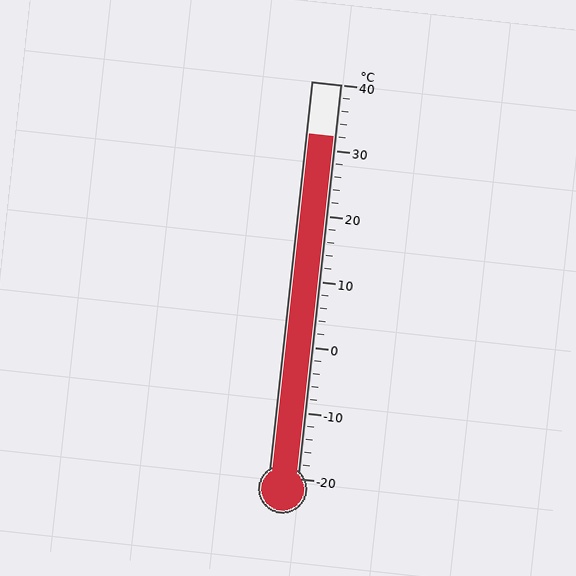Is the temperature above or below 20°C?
The temperature is above 20°C.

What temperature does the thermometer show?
The thermometer shows approximately 32°C.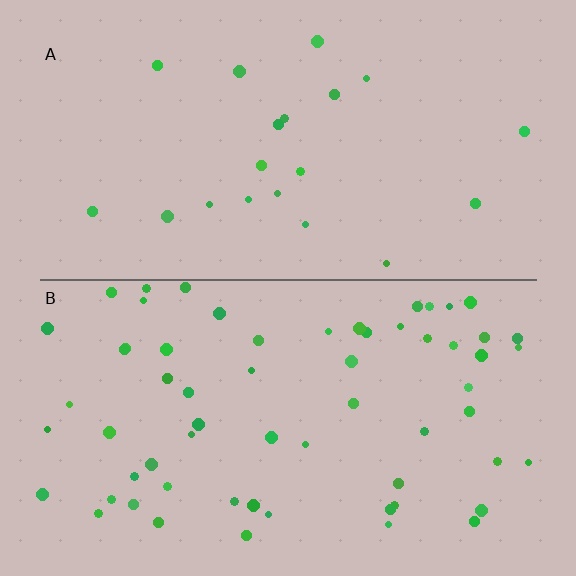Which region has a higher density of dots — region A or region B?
B (the bottom).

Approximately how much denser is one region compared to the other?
Approximately 3.0× — region B over region A.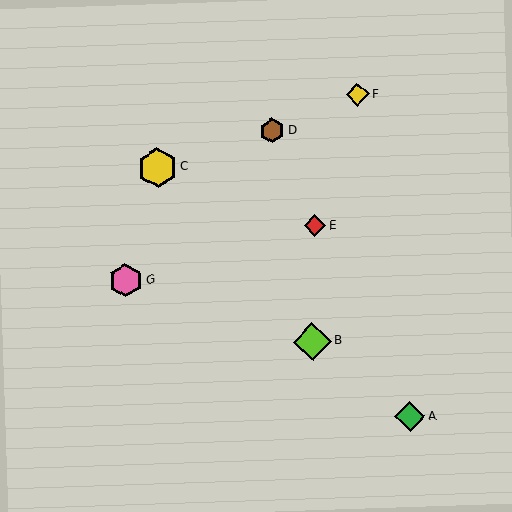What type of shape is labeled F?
Shape F is a yellow diamond.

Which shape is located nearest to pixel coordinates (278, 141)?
The brown hexagon (labeled D) at (272, 131) is nearest to that location.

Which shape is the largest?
The yellow hexagon (labeled C) is the largest.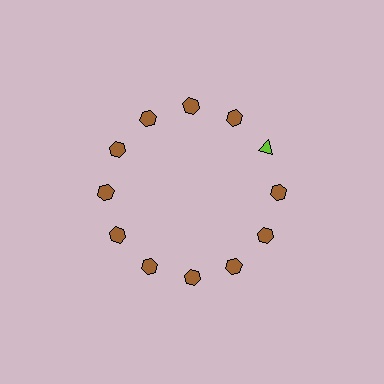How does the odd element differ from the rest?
It differs in both color (lime instead of brown) and shape (triangle instead of hexagon).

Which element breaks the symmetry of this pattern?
The lime triangle at roughly the 2 o'clock position breaks the symmetry. All other shapes are brown hexagons.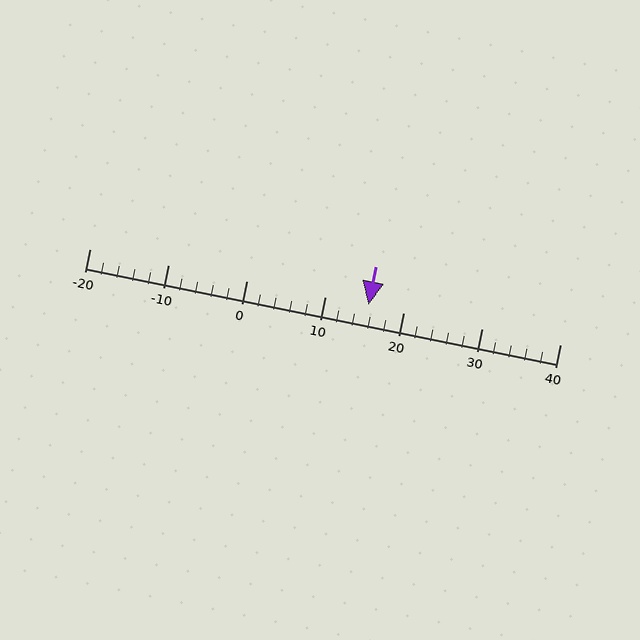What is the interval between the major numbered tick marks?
The major tick marks are spaced 10 units apart.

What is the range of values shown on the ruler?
The ruler shows values from -20 to 40.